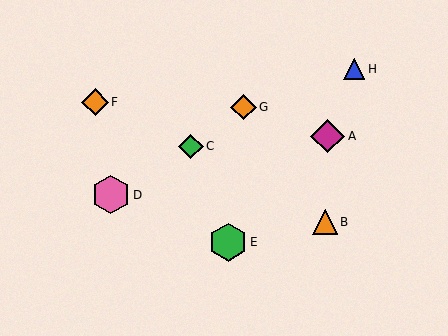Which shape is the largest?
The pink hexagon (labeled D) is the largest.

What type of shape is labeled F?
Shape F is an orange diamond.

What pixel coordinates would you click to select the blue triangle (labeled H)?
Click at (354, 69) to select the blue triangle H.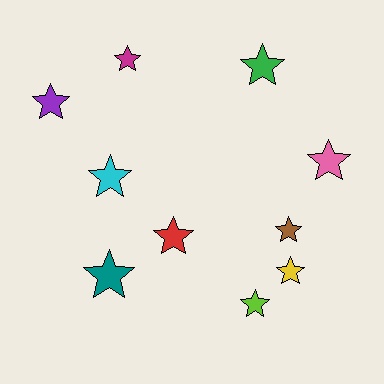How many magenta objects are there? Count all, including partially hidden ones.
There is 1 magenta object.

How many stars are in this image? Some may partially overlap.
There are 10 stars.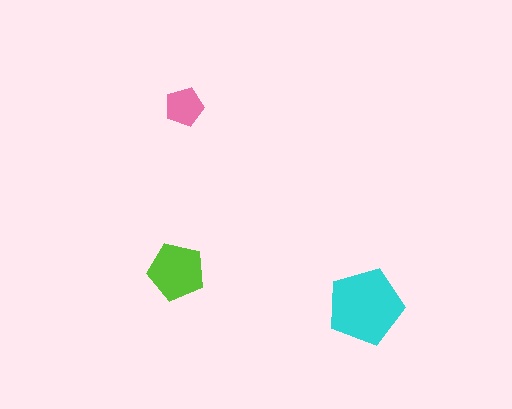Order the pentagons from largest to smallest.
the cyan one, the lime one, the pink one.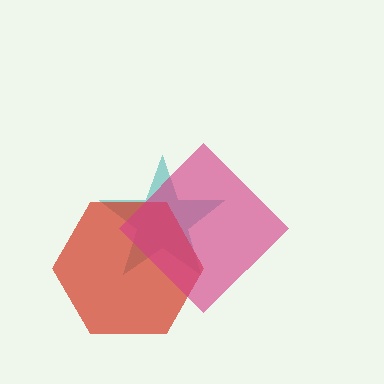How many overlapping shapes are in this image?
There are 3 overlapping shapes in the image.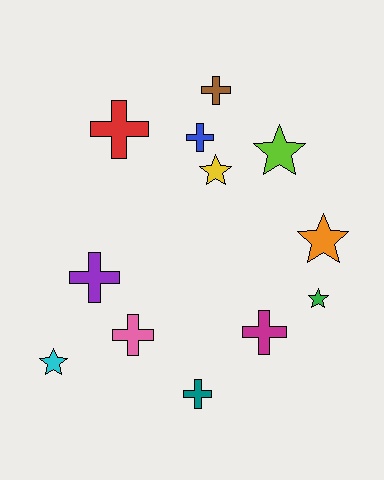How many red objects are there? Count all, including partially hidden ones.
There is 1 red object.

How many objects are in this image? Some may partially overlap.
There are 12 objects.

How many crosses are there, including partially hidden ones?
There are 7 crosses.